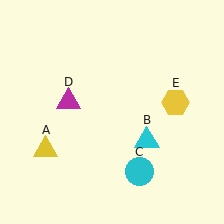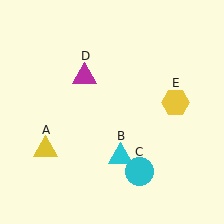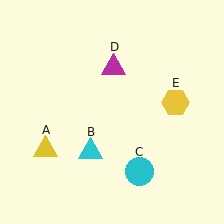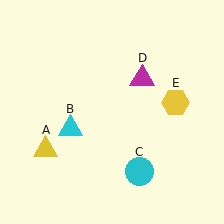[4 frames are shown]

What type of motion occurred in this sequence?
The cyan triangle (object B), magenta triangle (object D) rotated clockwise around the center of the scene.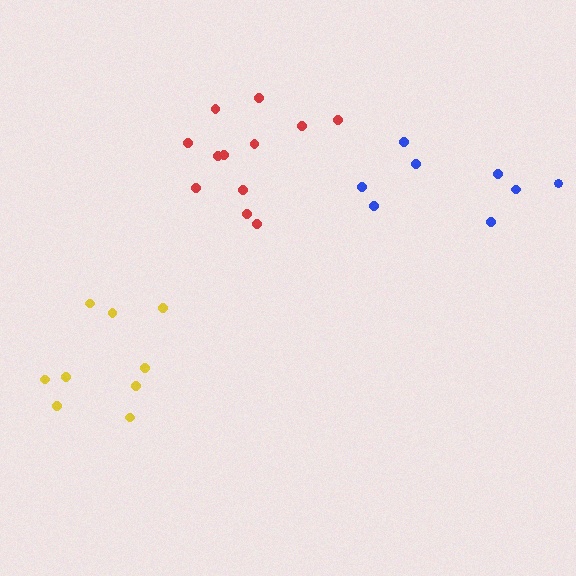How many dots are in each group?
Group 1: 12 dots, Group 2: 8 dots, Group 3: 9 dots (29 total).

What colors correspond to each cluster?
The clusters are colored: red, blue, yellow.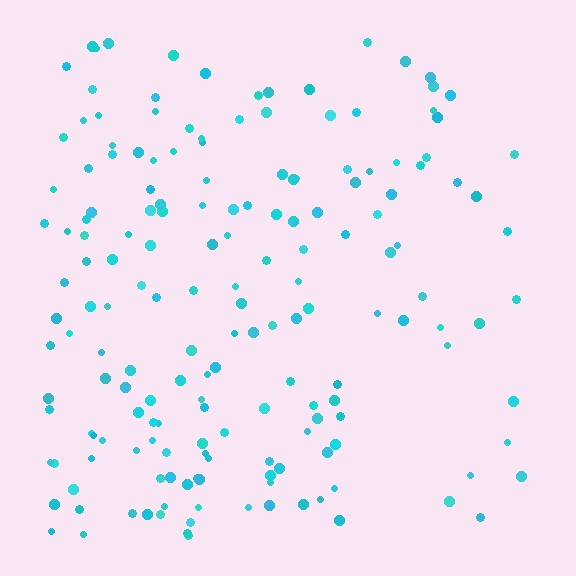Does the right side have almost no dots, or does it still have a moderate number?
Still a moderate number, just noticeably fewer than the left.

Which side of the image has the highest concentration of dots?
The left.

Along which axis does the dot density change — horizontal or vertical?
Horizontal.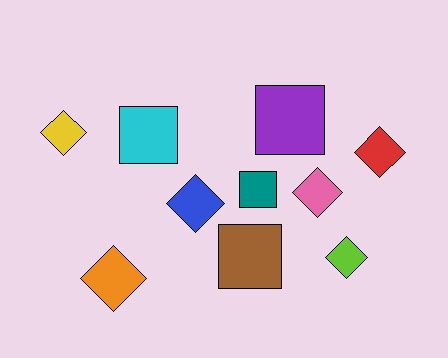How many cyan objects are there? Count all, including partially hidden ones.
There is 1 cyan object.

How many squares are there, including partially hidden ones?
There are 4 squares.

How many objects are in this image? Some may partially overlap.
There are 10 objects.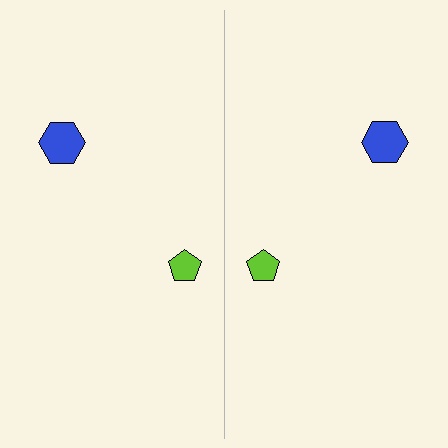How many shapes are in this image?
There are 4 shapes in this image.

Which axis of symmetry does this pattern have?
The pattern has a vertical axis of symmetry running through the center of the image.